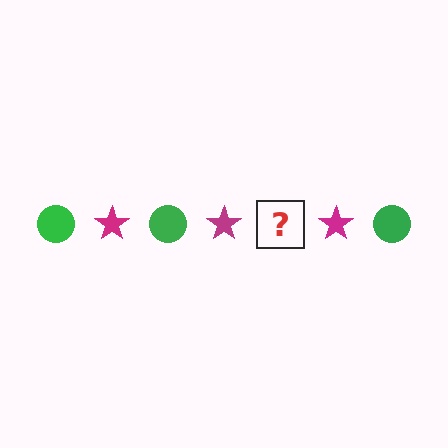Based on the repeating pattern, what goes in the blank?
The blank should be a green circle.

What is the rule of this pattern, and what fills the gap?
The rule is that the pattern alternates between green circle and magenta star. The gap should be filled with a green circle.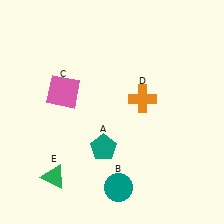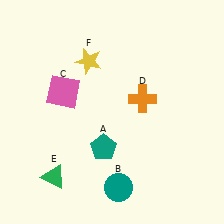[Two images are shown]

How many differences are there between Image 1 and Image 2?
There is 1 difference between the two images.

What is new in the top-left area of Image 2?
A yellow star (F) was added in the top-left area of Image 2.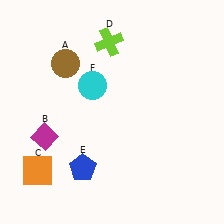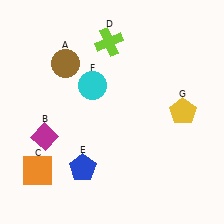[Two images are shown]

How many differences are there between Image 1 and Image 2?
There is 1 difference between the two images.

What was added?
A yellow pentagon (G) was added in Image 2.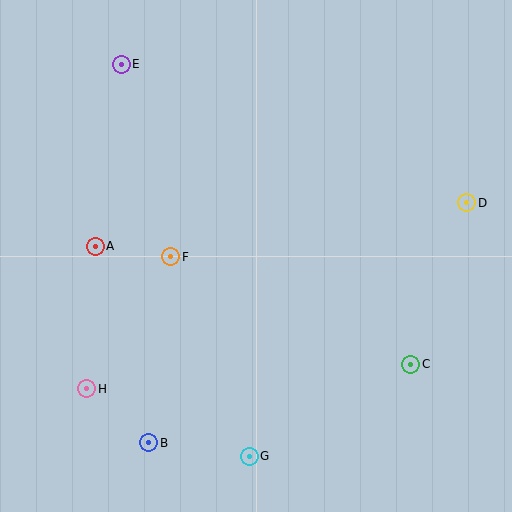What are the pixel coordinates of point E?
Point E is at (121, 64).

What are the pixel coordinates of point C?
Point C is at (411, 365).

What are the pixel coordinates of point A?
Point A is at (95, 246).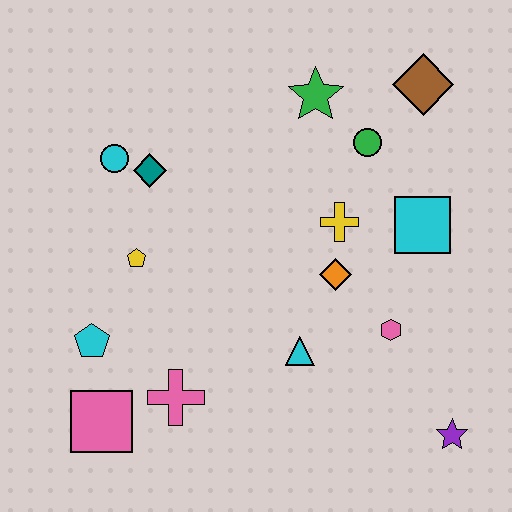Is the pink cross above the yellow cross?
No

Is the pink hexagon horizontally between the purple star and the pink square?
Yes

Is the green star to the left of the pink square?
No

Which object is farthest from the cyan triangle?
The brown diamond is farthest from the cyan triangle.